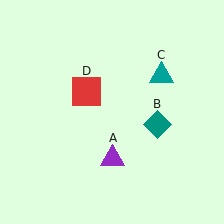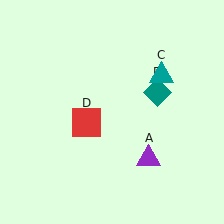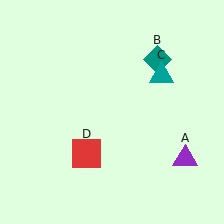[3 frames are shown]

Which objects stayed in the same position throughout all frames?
Teal triangle (object C) remained stationary.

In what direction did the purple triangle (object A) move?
The purple triangle (object A) moved right.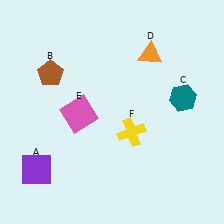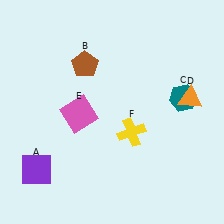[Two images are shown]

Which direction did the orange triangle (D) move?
The orange triangle (D) moved down.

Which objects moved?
The objects that moved are: the brown pentagon (B), the orange triangle (D).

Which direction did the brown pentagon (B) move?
The brown pentagon (B) moved right.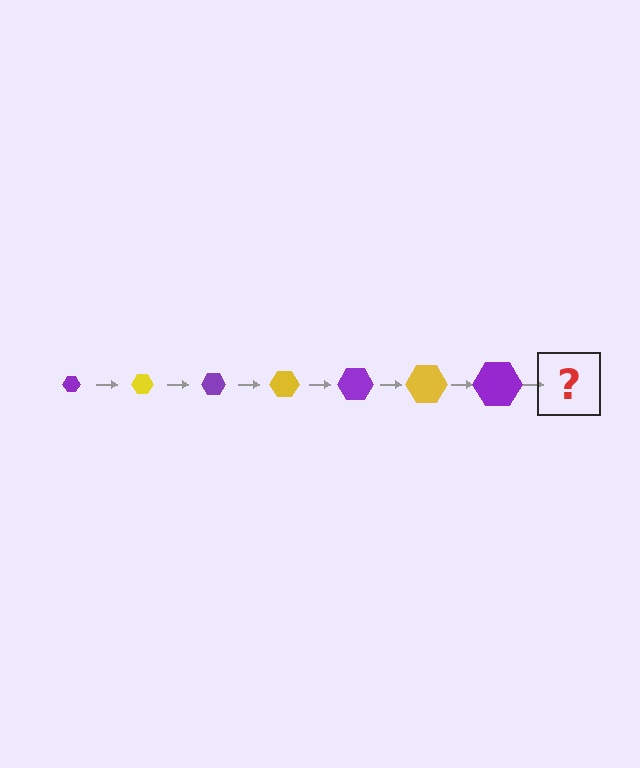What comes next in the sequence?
The next element should be a yellow hexagon, larger than the previous one.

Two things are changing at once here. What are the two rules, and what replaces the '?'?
The two rules are that the hexagon grows larger each step and the color cycles through purple and yellow. The '?' should be a yellow hexagon, larger than the previous one.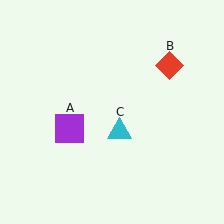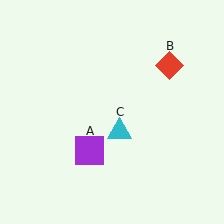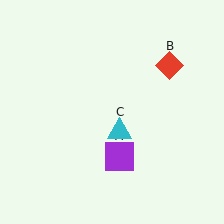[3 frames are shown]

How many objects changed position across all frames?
1 object changed position: purple square (object A).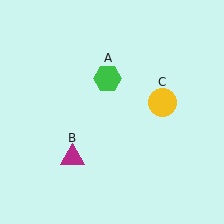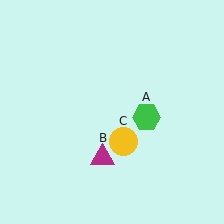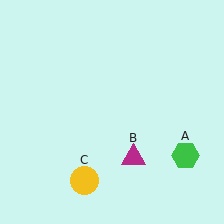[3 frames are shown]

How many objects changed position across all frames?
3 objects changed position: green hexagon (object A), magenta triangle (object B), yellow circle (object C).